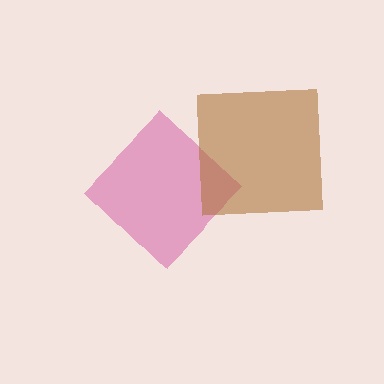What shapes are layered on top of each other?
The layered shapes are: a magenta diamond, a brown square.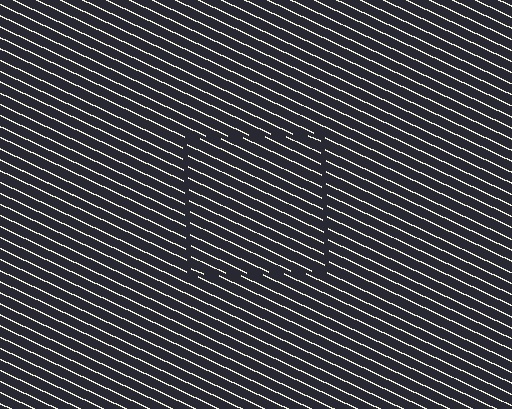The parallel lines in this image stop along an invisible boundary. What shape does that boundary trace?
An illusory square. The interior of the shape contains the same grating, shifted by half a period — the contour is defined by the phase discontinuity where line-ends from the inner and outer gratings abut.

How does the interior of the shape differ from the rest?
The interior of the shape contains the same grating, shifted by half a period — the contour is defined by the phase discontinuity where line-ends from the inner and outer gratings abut.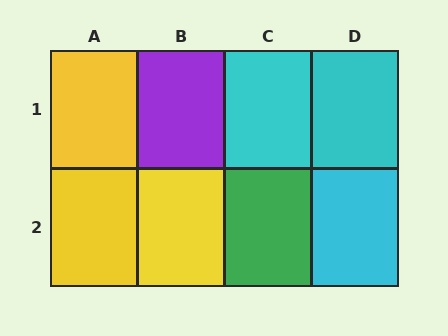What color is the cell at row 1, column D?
Cyan.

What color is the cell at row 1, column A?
Yellow.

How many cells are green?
1 cell is green.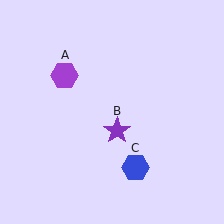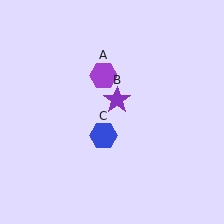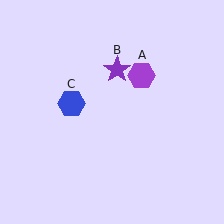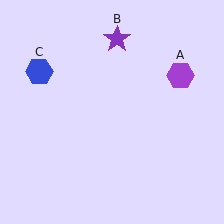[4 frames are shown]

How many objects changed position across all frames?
3 objects changed position: purple hexagon (object A), purple star (object B), blue hexagon (object C).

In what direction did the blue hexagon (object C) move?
The blue hexagon (object C) moved up and to the left.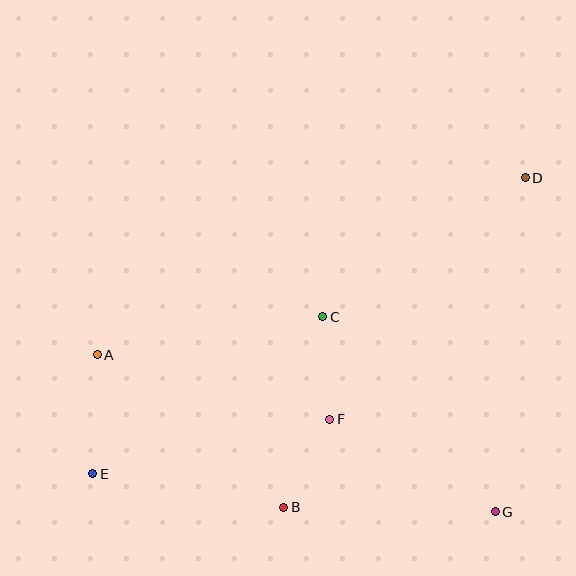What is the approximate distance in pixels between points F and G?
The distance between F and G is approximately 189 pixels.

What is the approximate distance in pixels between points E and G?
The distance between E and G is approximately 404 pixels.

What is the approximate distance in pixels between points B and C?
The distance between B and C is approximately 194 pixels.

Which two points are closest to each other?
Points B and F are closest to each other.